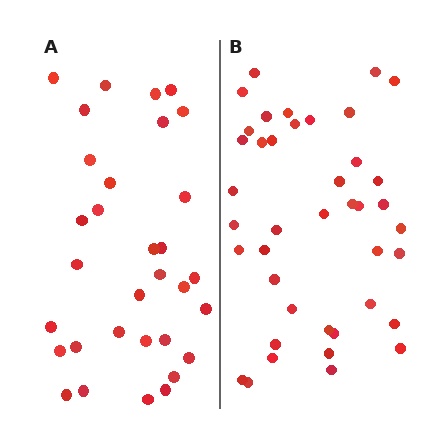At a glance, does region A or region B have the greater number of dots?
Region B (the right region) has more dots.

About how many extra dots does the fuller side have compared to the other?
Region B has roughly 8 or so more dots than region A.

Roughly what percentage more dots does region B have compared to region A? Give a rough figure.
About 30% more.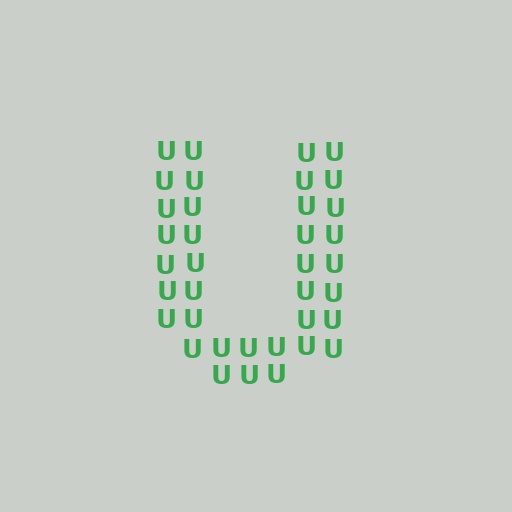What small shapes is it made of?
It is made of small letter U's.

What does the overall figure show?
The overall figure shows the letter U.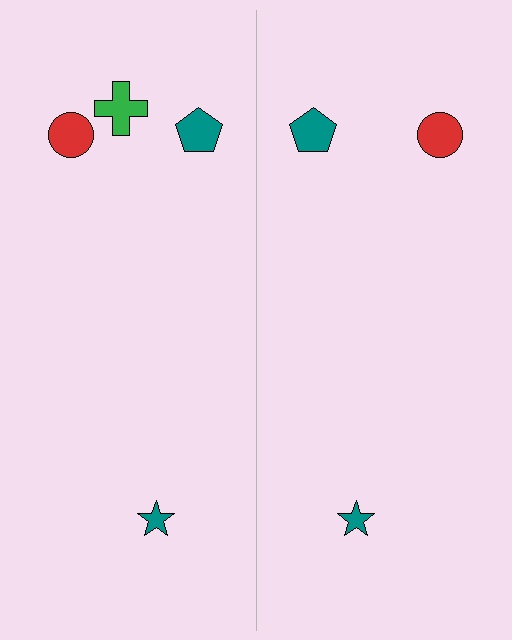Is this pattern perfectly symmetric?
No, the pattern is not perfectly symmetric. A green cross is missing from the right side.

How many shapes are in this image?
There are 7 shapes in this image.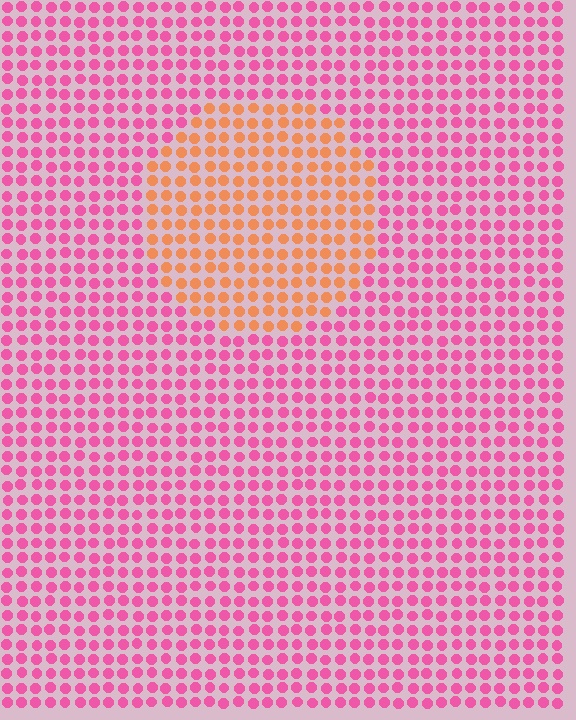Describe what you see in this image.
The image is filled with small pink elements in a uniform arrangement. A circle-shaped region is visible where the elements are tinted to a slightly different hue, forming a subtle color boundary.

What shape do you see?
I see a circle.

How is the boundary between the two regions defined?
The boundary is defined purely by a slight shift in hue (about 53 degrees). Spacing, size, and orientation are identical on both sides.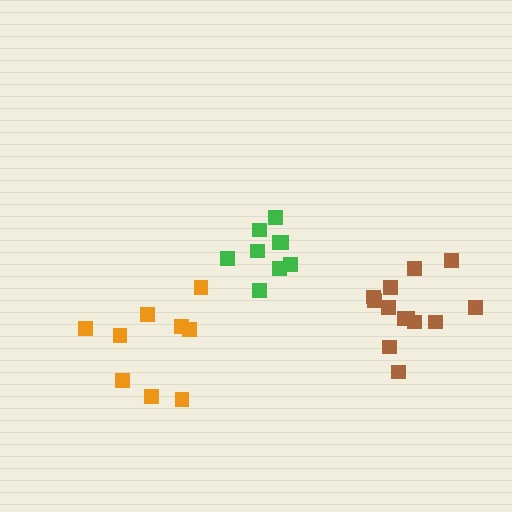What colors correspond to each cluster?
The clusters are colored: orange, green, brown.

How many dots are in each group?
Group 1: 9 dots, Group 2: 9 dots, Group 3: 13 dots (31 total).